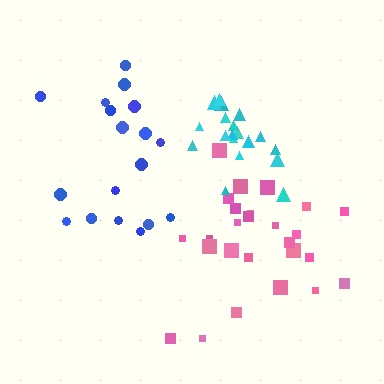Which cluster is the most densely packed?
Cyan.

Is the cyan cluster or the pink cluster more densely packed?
Cyan.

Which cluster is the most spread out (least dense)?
Pink.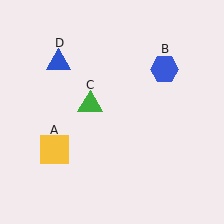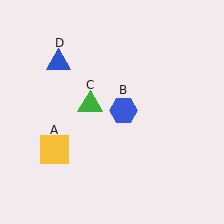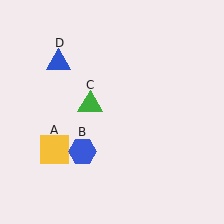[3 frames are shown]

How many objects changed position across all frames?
1 object changed position: blue hexagon (object B).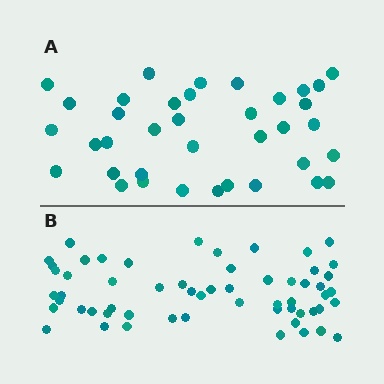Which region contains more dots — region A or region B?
Region B (the bottom region) has more dots.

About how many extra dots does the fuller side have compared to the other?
Region B has approximately 20 more dots than region A.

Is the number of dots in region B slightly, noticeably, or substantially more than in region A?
Region B has substantially more. The ratio is roughly 1.6 to 1.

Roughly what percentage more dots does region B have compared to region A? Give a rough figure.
About 55% more.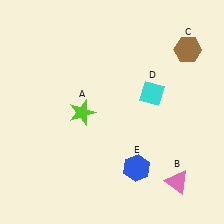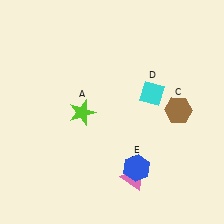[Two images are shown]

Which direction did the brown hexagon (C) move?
The brown hexagon (C) moved down.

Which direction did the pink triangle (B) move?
The pink triangle (B) moved left.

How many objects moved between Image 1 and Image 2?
2 objects moved between the two images.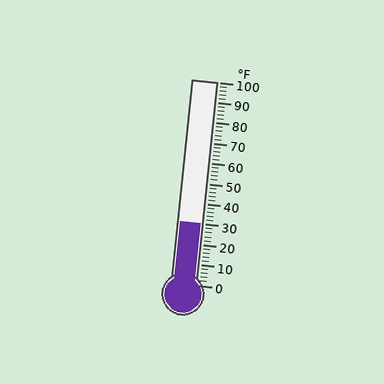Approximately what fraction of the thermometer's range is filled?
The thermometer is filled to approximately 30% of its range.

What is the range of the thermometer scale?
The thermometer scale ranges from 0°F to 100°F.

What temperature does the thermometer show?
The thermometer shows approximately 30°F.